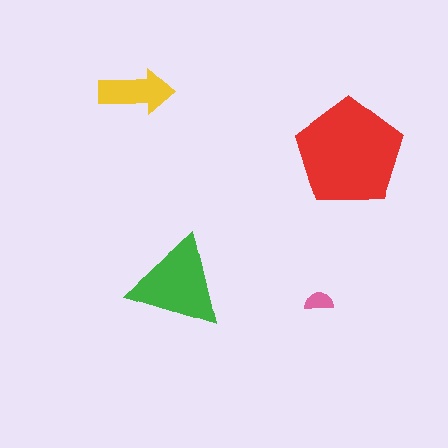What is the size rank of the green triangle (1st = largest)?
2nd.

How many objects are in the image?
There are 4 objects in the image.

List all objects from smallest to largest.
The pink semicircle, the yellow arrow, the green triangle, the red pentagon.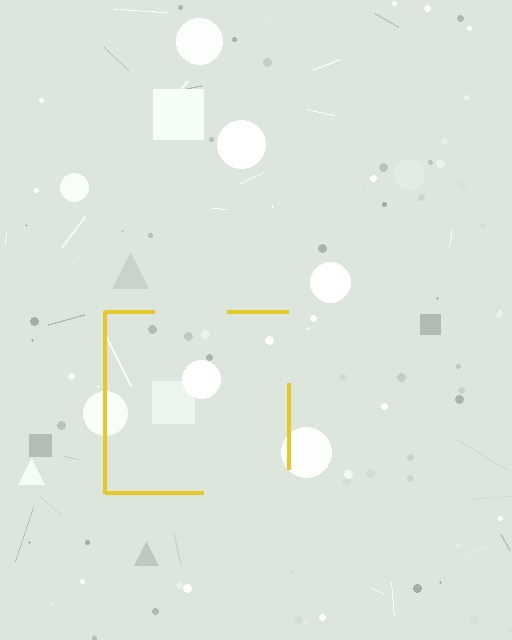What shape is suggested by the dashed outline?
The dashed outline suggests a square.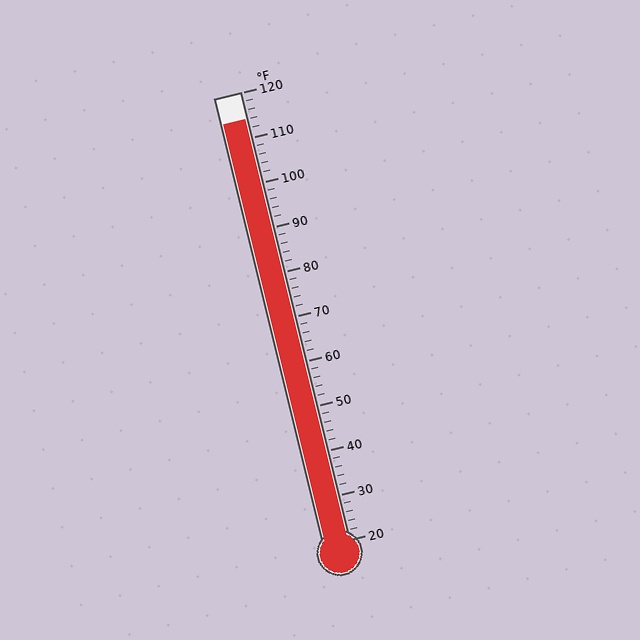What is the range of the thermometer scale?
The thermometer scale ranges from 20°F to 120°F.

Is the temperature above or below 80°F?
The temperature is above 80°F.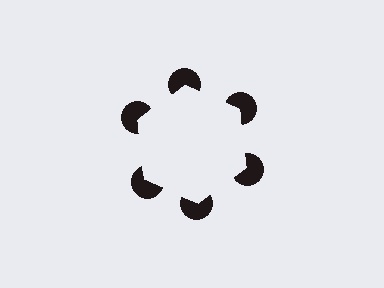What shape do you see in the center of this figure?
An illusory hexagon — its edges are inferred from the aligned wedge cuts in the pac-man discs, not physically drawn.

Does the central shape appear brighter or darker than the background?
It typically appears slightly brighter than the background, even though no actual brightness change is drawn.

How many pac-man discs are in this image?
There are 6 — one at each vertex of the illusory hexagon.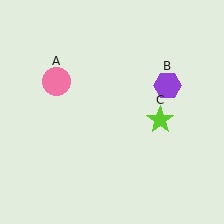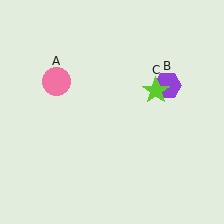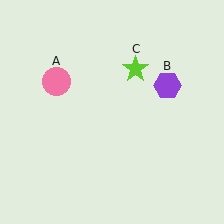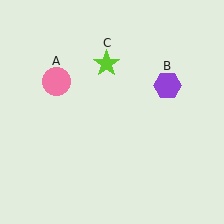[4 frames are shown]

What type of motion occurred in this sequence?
The lime star (object C) rotated counterclockwise around the center of the scene.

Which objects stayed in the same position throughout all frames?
Pink circle (object A) and purple hexagon (object B) remained stationary.